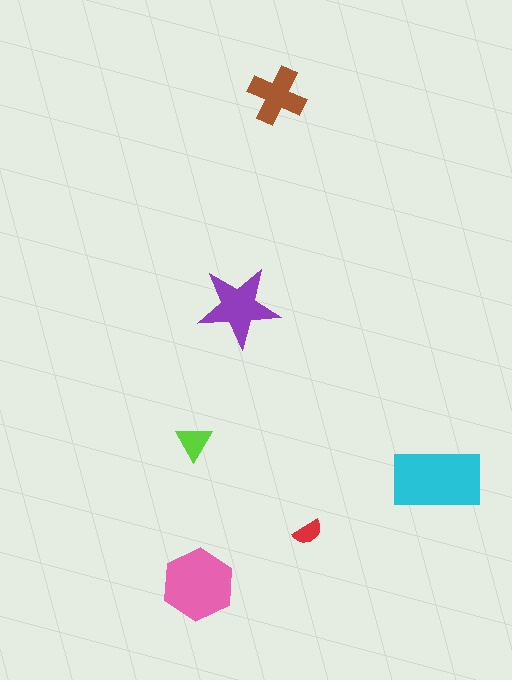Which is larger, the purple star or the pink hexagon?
The pink hexagon.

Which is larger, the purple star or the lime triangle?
The purple star.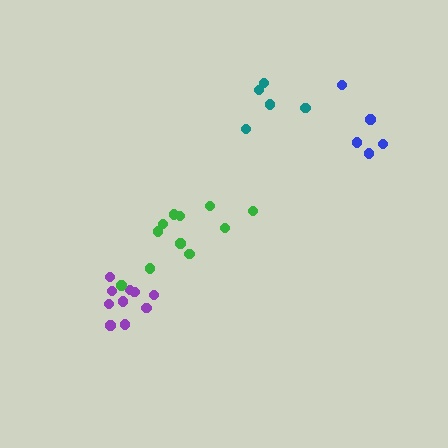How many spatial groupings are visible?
There are 4 spatial groupings.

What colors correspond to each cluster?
The clusters are colored: purple, teal, green, blue.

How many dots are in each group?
Group 1: 10 dots, Group 2: 5 dots, Group 3: 11 dots, Group 4: 5 dots (31 total).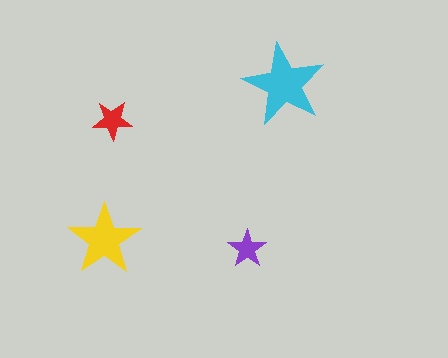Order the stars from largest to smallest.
the cyan one, the yellow one, the red one, the purple one.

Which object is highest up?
The cyan star is topmost.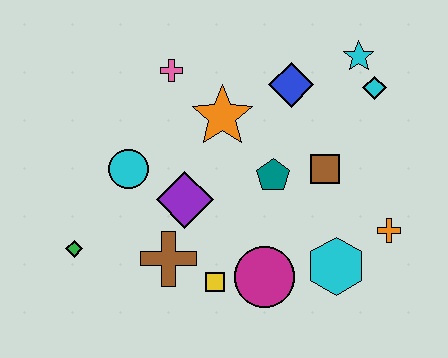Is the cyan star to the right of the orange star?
Yes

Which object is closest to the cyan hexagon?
The orange cross is closest to the cyan hexagon.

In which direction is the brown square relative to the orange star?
The brown square is to the right of the orange star.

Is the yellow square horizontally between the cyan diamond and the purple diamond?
Yes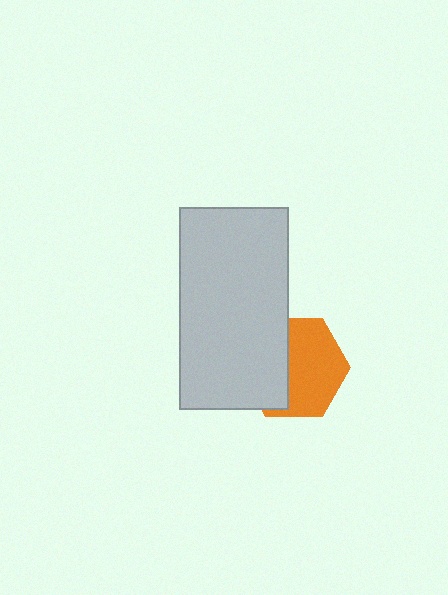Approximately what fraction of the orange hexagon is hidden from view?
Roughly 42% of the orange hexagon is hidden behind the light gray rectangle.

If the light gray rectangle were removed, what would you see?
You would see the complete orange hexagon.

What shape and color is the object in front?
The object in front is a light gray rectangle.